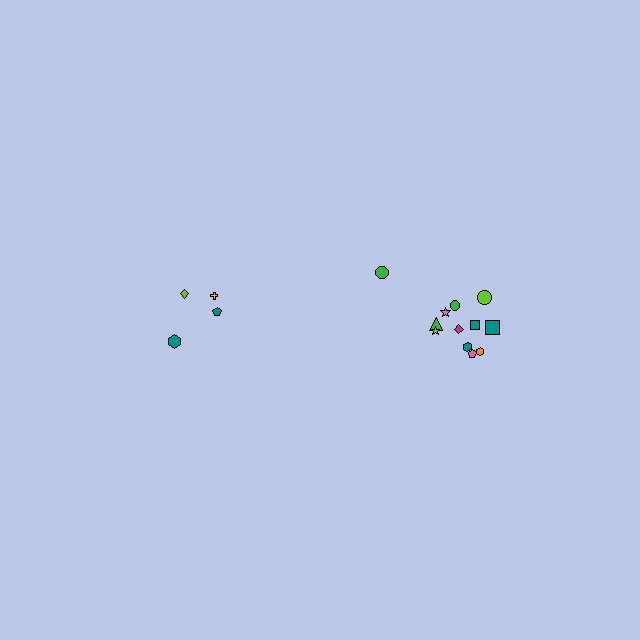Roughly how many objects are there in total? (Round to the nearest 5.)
Roughly 15 objects in total.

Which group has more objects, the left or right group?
The right group.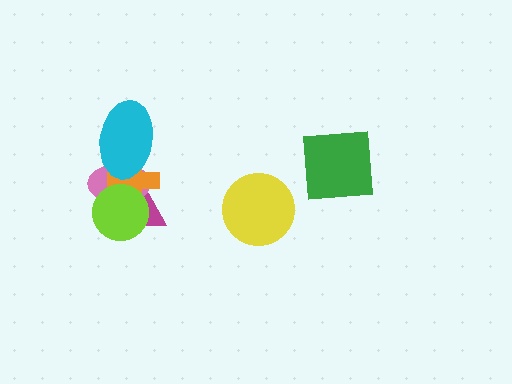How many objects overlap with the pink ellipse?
4 objects overlap with the pink ellipse.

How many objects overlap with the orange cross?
4 objects overlap with the orange cross.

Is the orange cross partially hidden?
Yes, it is partially covered by another shape.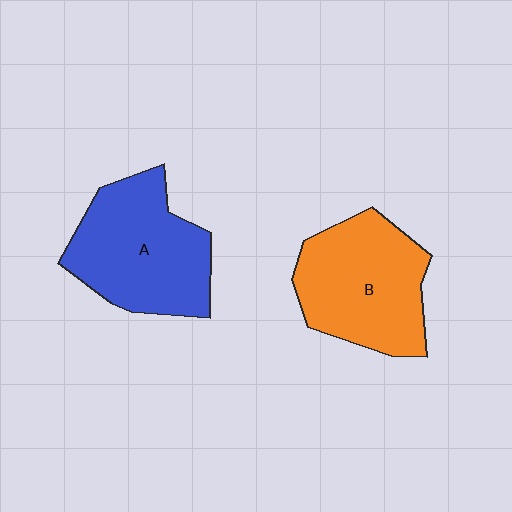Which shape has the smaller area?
Shape B (orange).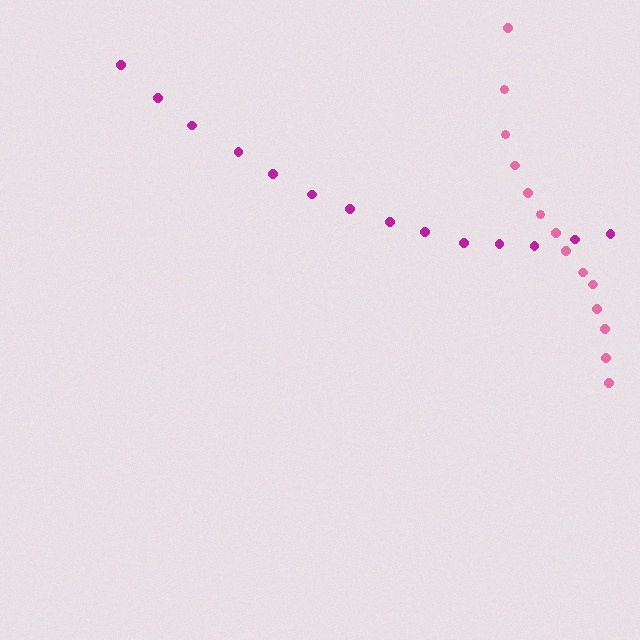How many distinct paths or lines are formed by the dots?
There are 2 distinct paths.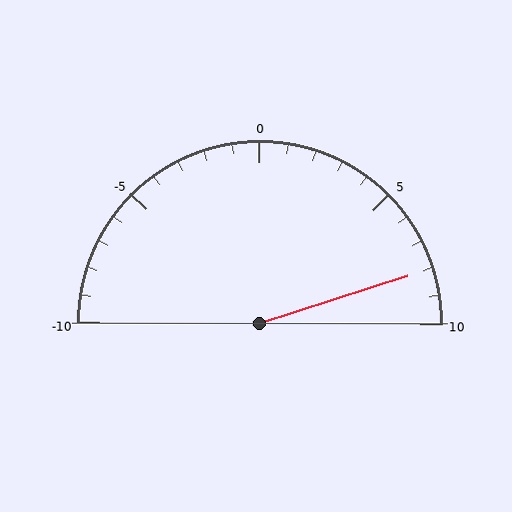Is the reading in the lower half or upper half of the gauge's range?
The reading is in the upper half of the range (-10 to 10).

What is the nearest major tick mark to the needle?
The nearest major tick mark is 10.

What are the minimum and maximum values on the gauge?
The gauge ranges from -10 to 10.